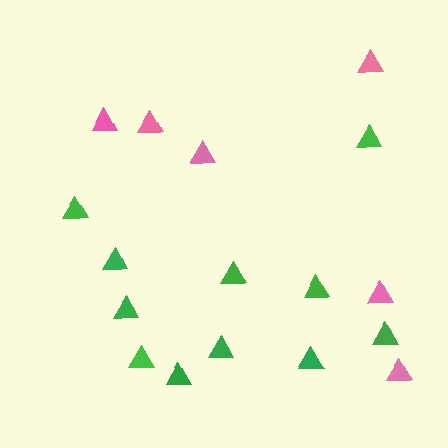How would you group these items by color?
There are 2 groups: one group of pink triangles (6) and one group of green triangles (11).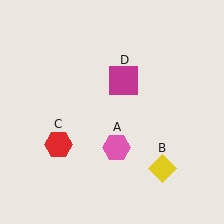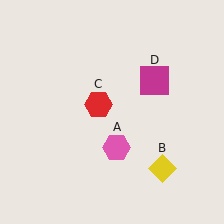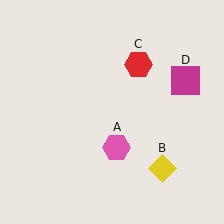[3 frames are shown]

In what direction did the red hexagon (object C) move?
The red hexagon (object C) moved up and to the right.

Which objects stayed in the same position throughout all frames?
Pink hexagon (object A) and yellow diamond (object B) remained stationary.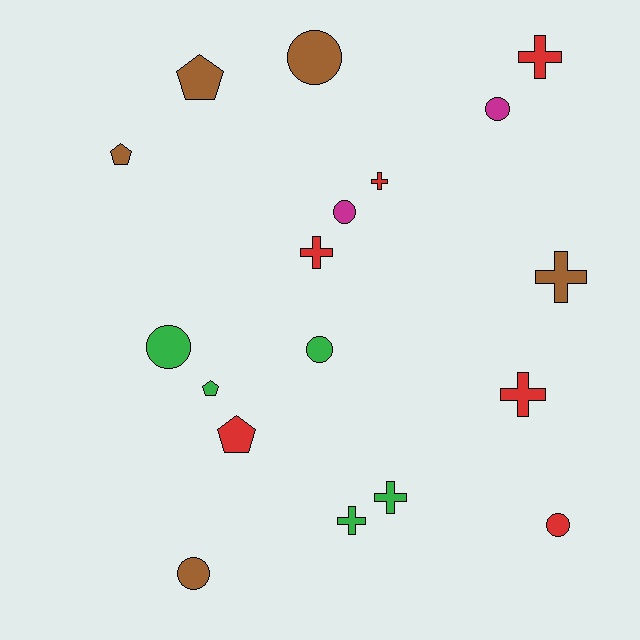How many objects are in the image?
There are 18 objects.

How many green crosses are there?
There are 2 green crosses.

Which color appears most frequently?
Red, with 6 objects.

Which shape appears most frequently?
Cross, with 7 objects.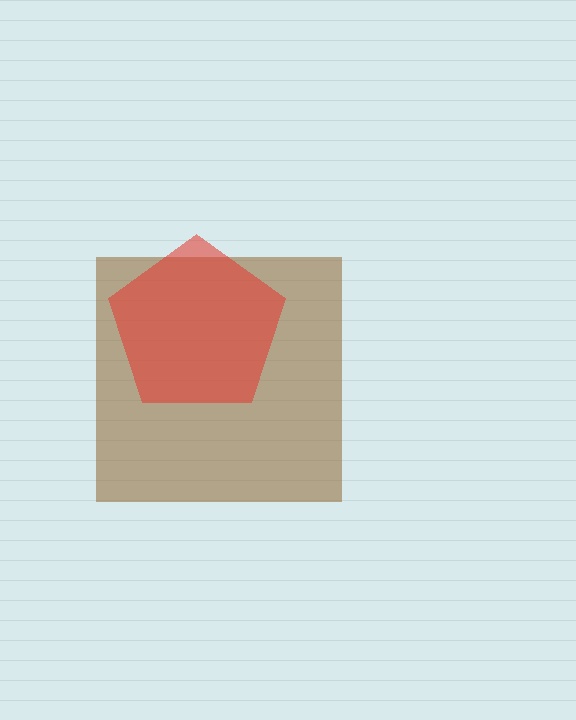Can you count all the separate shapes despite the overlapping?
Yes, there are 2 separate shapes.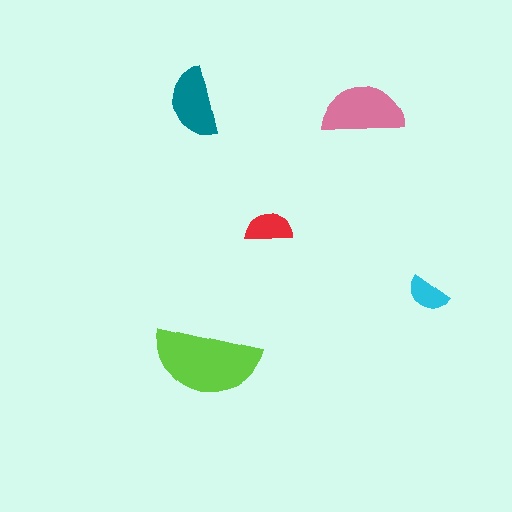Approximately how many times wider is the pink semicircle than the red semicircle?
About 1.5 times wider.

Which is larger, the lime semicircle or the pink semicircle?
The lime one.